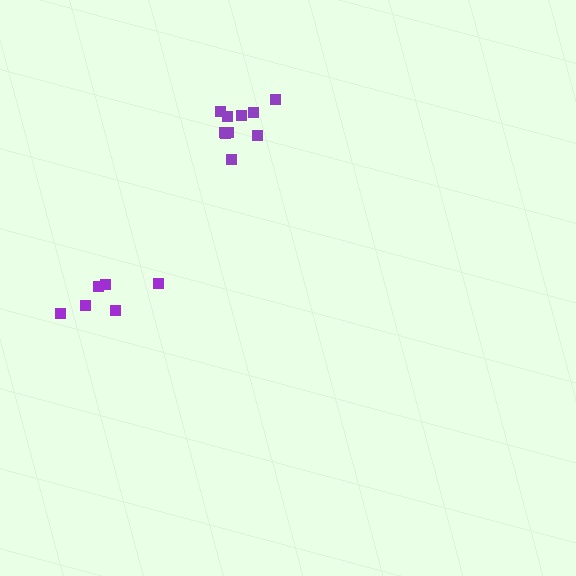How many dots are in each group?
Group 1: 10 dots, Group 2: 6 dots (16 total).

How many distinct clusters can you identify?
There are 2 distinct clusters.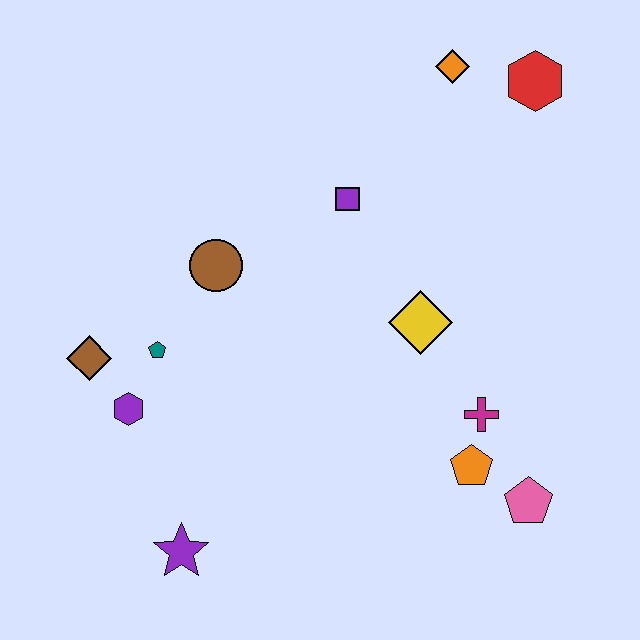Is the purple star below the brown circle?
Yes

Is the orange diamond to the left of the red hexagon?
Yes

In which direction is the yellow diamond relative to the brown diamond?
The yellow diamond is to the right of the brown diamond.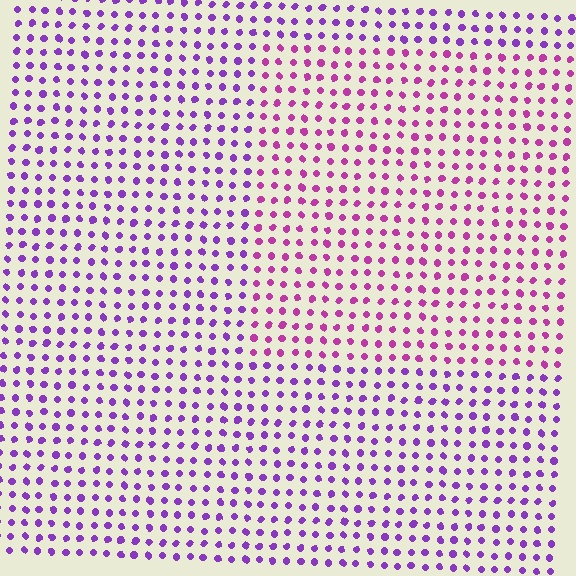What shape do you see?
I see a rectangle.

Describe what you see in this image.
The image is filled with small purple elements in a uniform arrangement. A rectangle-shaped region is visible where the elements are tinted to a slightly different hue, forming a subtle color boundary.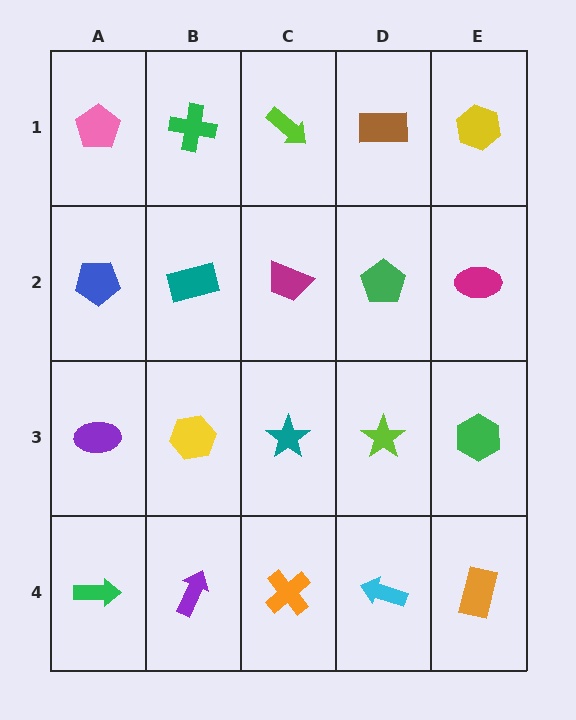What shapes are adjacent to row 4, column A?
A purple ellipse (row 3, column A), a purple arrow (row 4, column B).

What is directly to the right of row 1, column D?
A yellow hexagon.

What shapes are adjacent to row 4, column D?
A lime star (row 3, column D), an orange cross (row 4, column C), an orange rectangle (row 4, column E).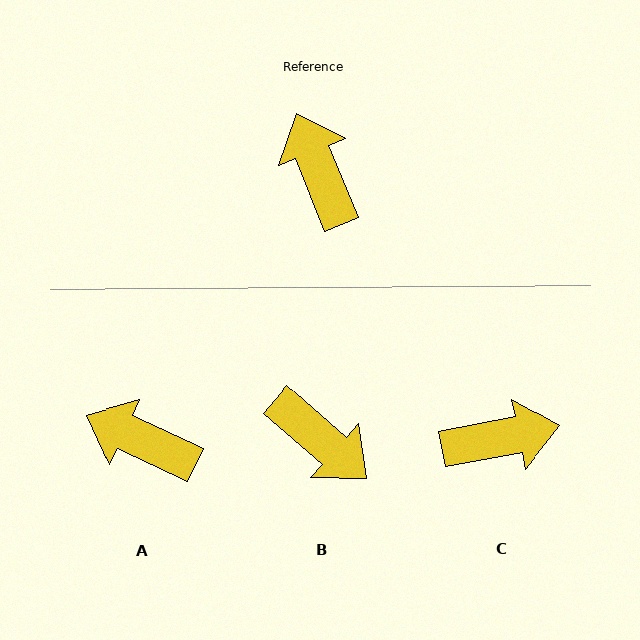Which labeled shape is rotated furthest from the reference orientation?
B, about 153 degrees away.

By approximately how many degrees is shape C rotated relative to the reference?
Approximately 101 degrees clockwise.